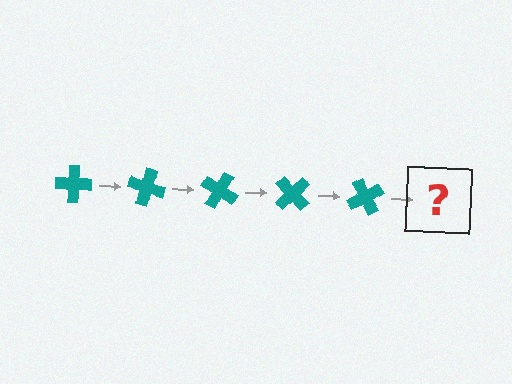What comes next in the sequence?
The next element should be a teal cross rotated 75 degrees.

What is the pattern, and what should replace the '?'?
The pattern is that the cross rotates 15 degrees each step. The '?' should be a teal cross rotated 75 degrees.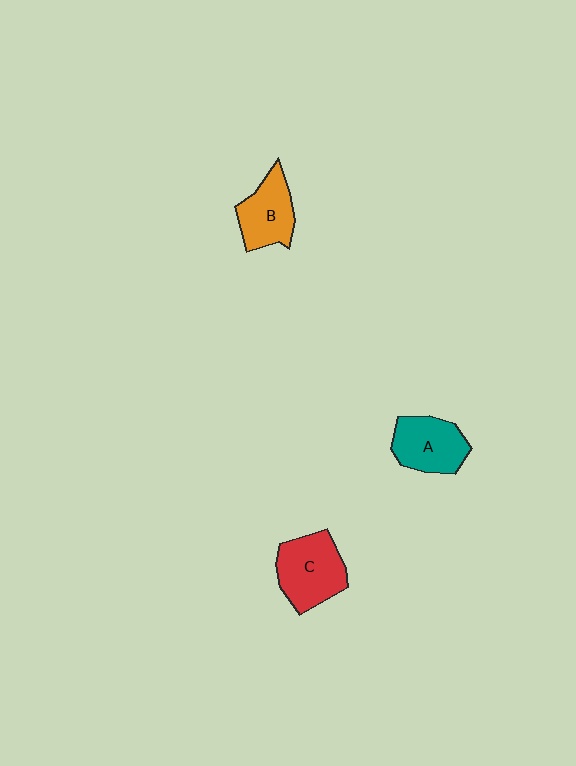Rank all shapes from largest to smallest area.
From largest to smallest: C (red), A (teal), B (orange).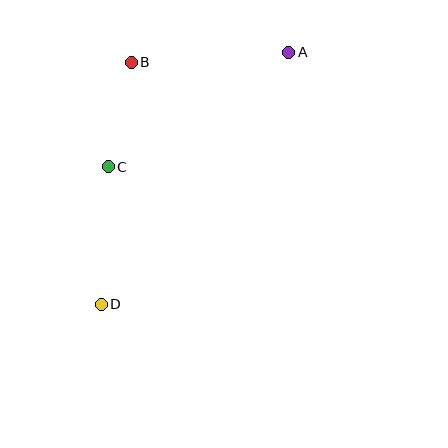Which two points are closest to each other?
Points B and C are closest to each other.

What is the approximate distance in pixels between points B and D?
The distance between B and D is approximately 244 pixels.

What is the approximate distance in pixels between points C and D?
The distance between C and D is approximately 138 pixels.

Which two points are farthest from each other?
Points A and D are farthest from each other.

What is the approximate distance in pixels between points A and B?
The distance between A and B is approximately 158 pixels.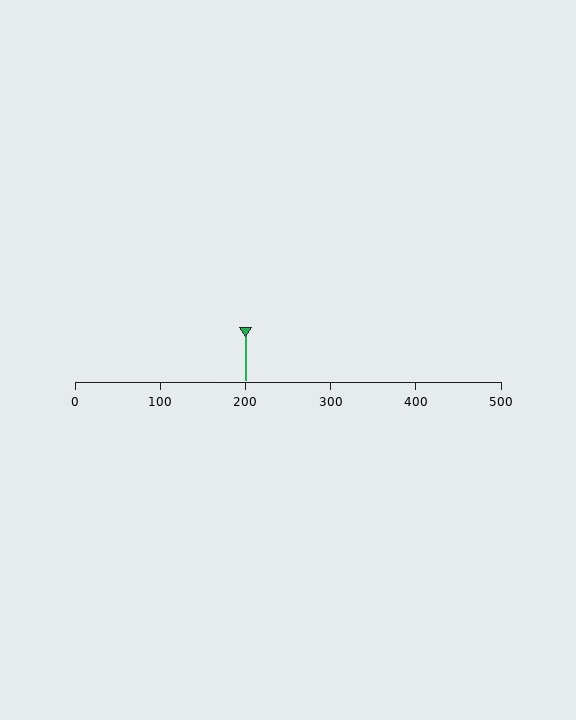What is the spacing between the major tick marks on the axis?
The major ticks are spaced 100 apart.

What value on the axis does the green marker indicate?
The marker indicates approximately 200.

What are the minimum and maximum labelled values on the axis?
The axis runs from 0 to 500.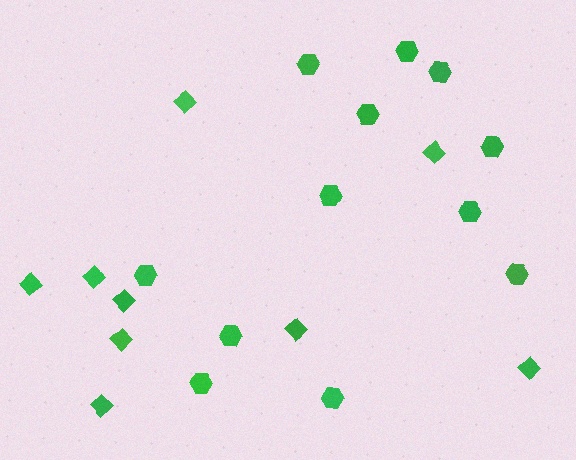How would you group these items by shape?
There are 2 groups: one group of hexagons (12) and one group of diamonds (9).